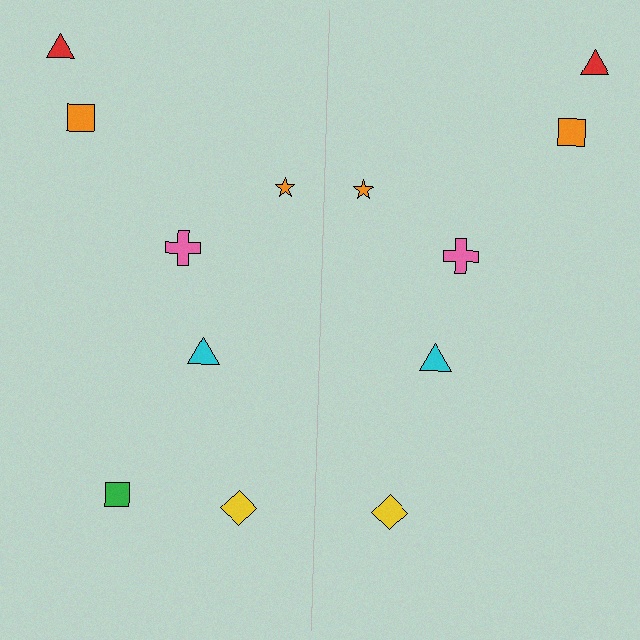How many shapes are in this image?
There are 13 shapes in this image.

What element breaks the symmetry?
A green square is missing from the right side.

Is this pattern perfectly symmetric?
No, the pattern is not perfectly symmetric. A green square is missing from the right side.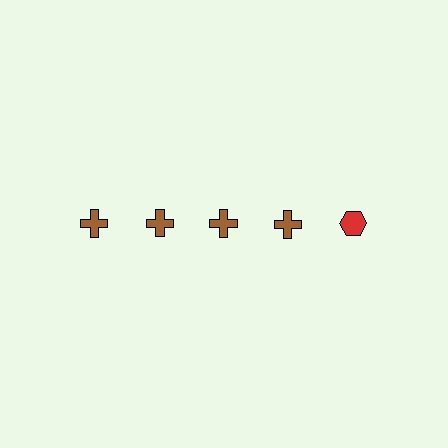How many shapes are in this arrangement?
There are 5 shapes arranged in a grid pattern.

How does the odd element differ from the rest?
It differs in both color (red instead of brown) and shape (hexagon instead of cross).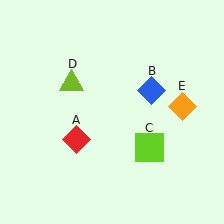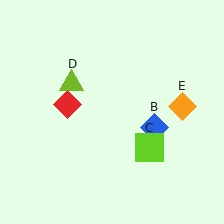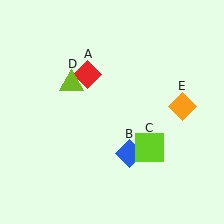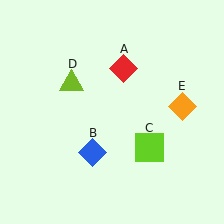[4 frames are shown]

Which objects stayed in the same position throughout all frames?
Lime square (object C) and lime triangle (object D) and orange diamond (object E) remained stationary.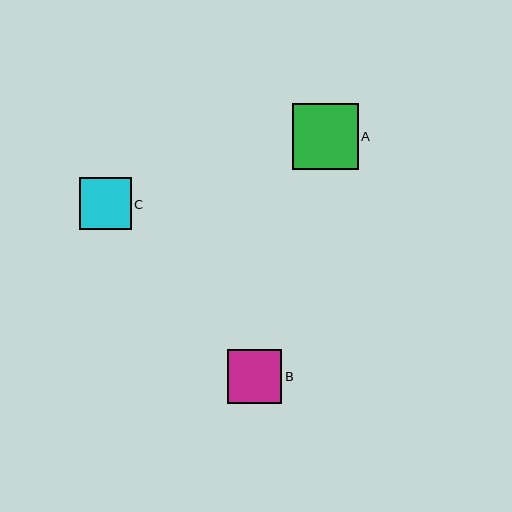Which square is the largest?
Square A is the largest with a size of approximately 66 pixels.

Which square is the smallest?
Square C is the smallest with a size of approximately 52 pixels.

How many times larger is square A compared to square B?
Square A is approximately 1.2 times the size of square B.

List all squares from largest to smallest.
From largest to smallest: A, B, C.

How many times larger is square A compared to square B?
Square A is approximately 1.2 times the size of square B.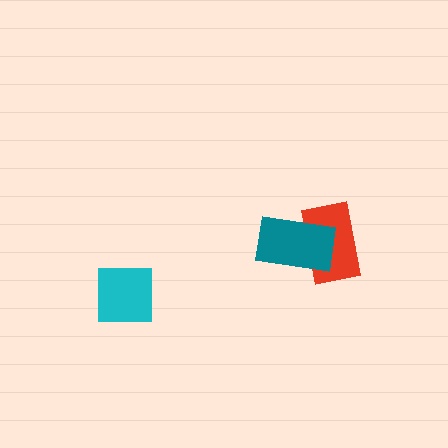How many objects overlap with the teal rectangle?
1 object overlaps with the teal rectangle.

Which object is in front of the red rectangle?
The teal rectangle is in front of the red rectangle.